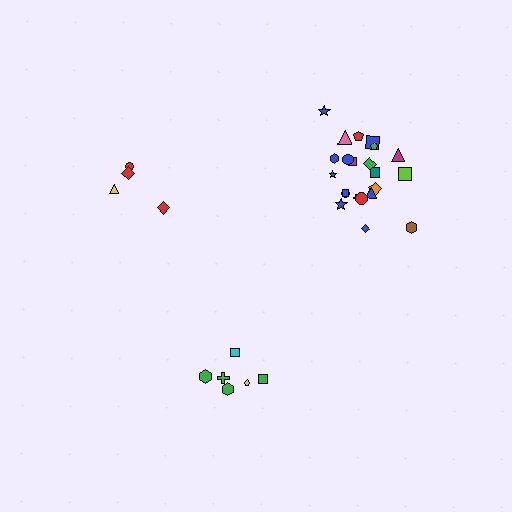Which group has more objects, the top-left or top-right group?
The top-right group.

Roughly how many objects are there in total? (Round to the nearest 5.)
Roughly 30 objects in total.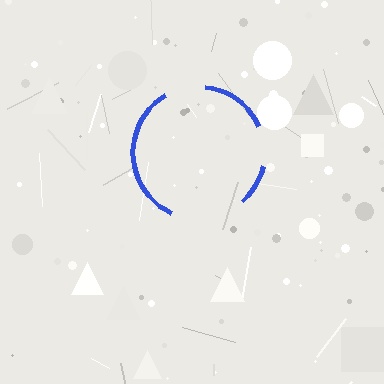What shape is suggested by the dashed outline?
The dashed outline suggests a circle.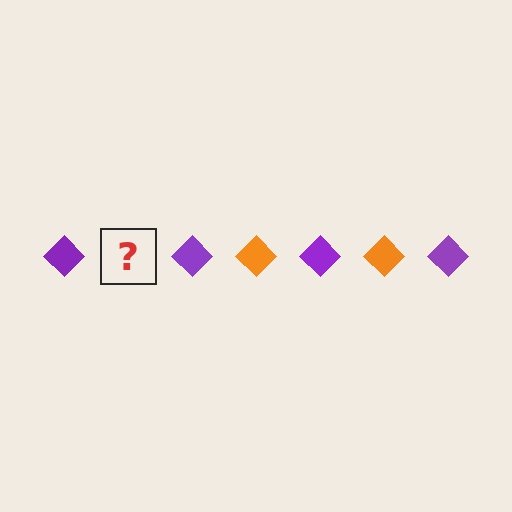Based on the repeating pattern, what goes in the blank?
The blank should be an orange diamond.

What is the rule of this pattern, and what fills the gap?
The rule is that the pattern cycles through purple, orange diamonds. The gap should be filled with an orange diamond.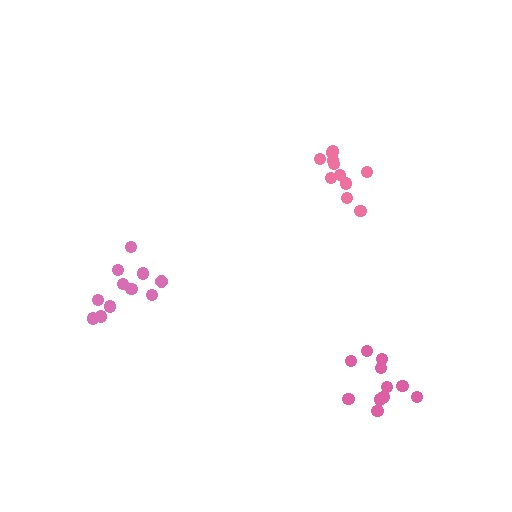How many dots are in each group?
Group 1: 12 dots, Group 2: 11 dots, Group 3: 11 dots (34 total).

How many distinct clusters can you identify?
There are 3 distinct clusters.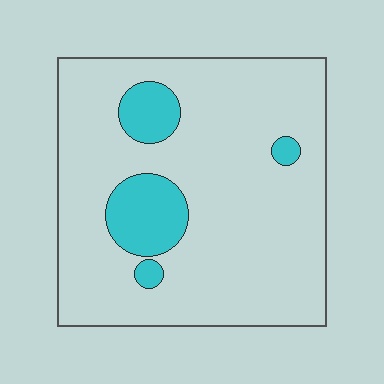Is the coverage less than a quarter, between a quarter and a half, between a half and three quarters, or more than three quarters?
Less than a quarter.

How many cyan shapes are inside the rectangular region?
4.